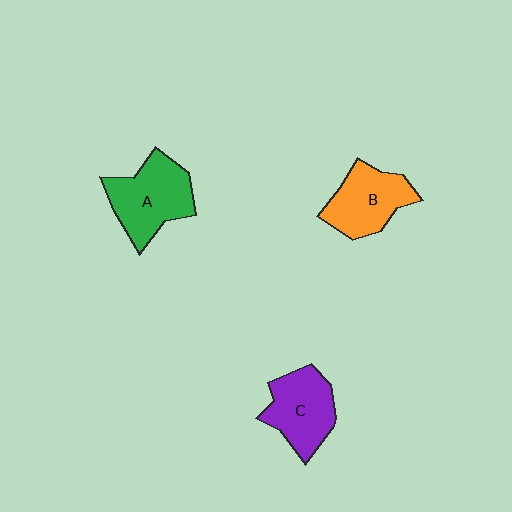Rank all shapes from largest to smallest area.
From largest to smallest: A (green), C (purple), B (orange).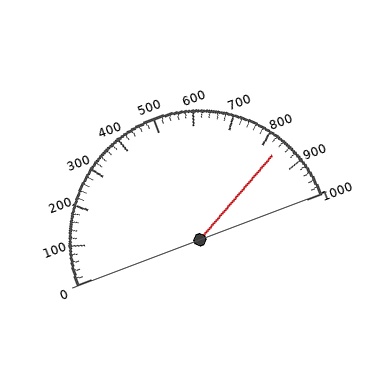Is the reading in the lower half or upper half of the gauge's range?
The reading is in the upper half of the range (0 to 1000).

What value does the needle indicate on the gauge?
The needle indicates approximately 840.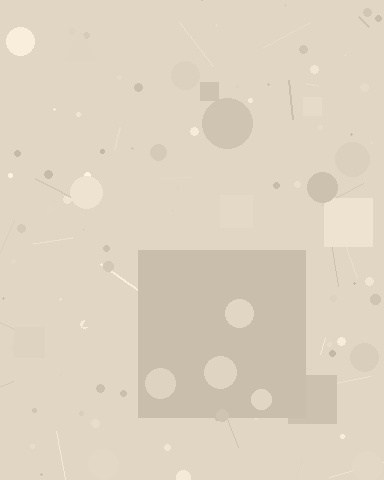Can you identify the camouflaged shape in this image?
The camouflaged shape is a square.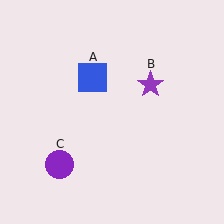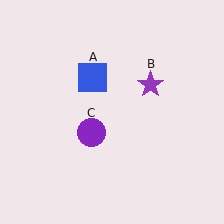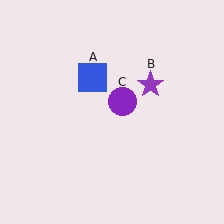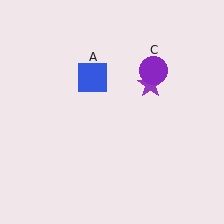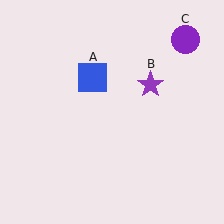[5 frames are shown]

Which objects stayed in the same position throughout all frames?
Blue square (object A) and purple star (object B) remained stationary.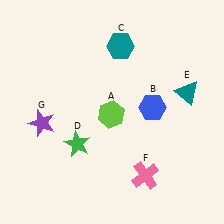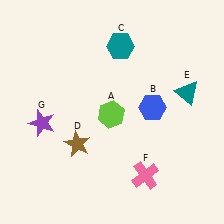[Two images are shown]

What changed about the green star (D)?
In Image 1, D is green. In Image 2, it changed to brown.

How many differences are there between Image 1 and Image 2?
There is 1 difference between the two images.